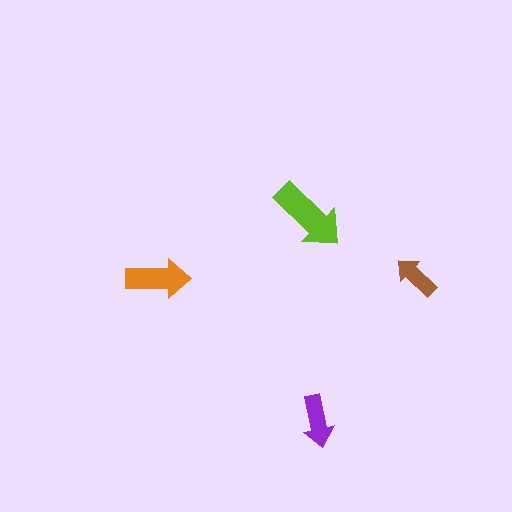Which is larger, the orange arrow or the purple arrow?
The orange one.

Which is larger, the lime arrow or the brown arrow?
The lime one.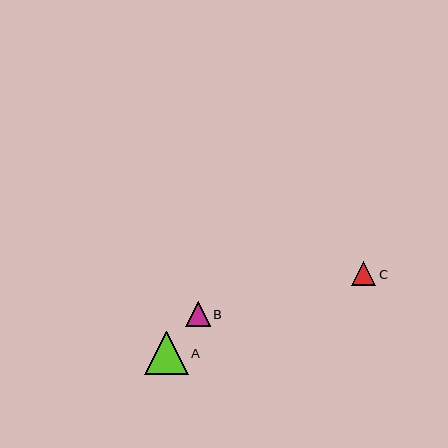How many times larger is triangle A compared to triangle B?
Triangle A is approximately 1.8 times the size of triangle B.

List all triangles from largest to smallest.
From largest to smallest: A, B, C.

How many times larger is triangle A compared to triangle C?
Triangle A is approximately 1.8 times the size of triangle C.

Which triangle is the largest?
Triangle A is the largest with a size of approximately 44 pixels.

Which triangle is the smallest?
Triangle C is the smallest with a size of approximately 24 pixels.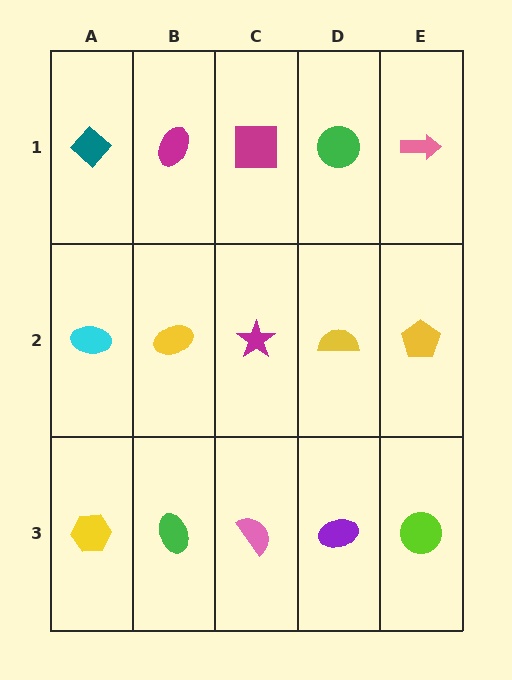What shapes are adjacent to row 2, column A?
A teal diamond (row 1, column A), a yellow hexagon (row 3, column A), a yellow ellipse (row 2, column B).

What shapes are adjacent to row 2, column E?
A pink arrow (row 1, column E), a lime circle (row 3, column E), a yellow semicircle (row 2, column D).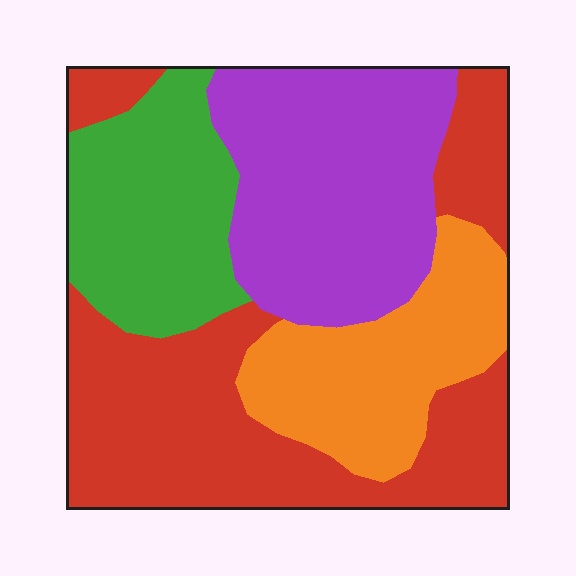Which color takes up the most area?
Red, at roughly 35%.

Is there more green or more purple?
Purple.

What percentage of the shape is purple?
Purple takes up between a quarter and a half of the shape.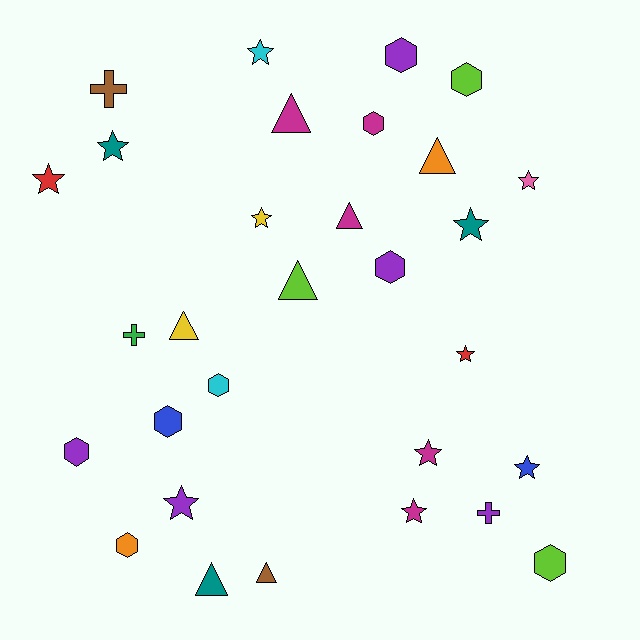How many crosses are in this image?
There are 3 crosses.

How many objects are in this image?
There are 30 objects.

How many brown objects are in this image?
There are 2 brown objects.